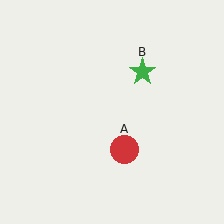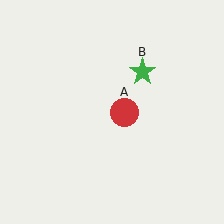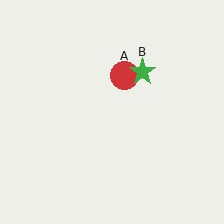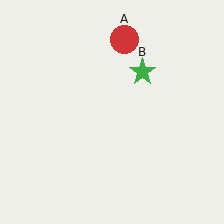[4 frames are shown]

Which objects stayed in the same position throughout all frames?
Green star (object B) remained stationary.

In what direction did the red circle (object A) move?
The red circle (object A) moved up.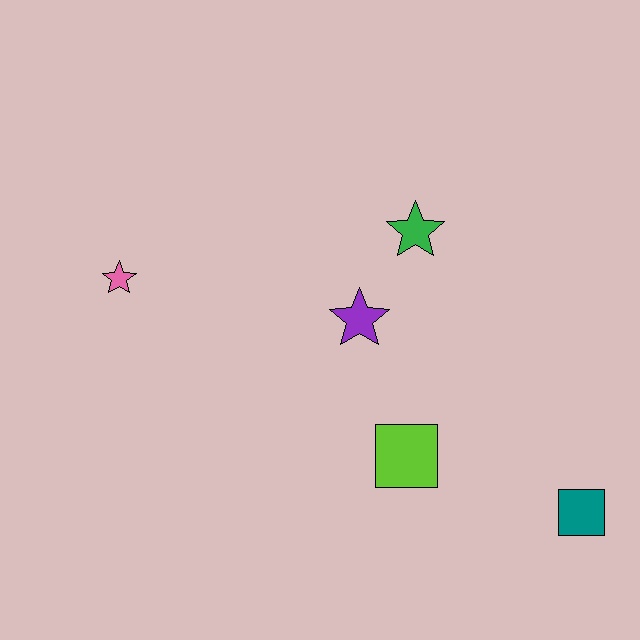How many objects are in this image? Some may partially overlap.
There are 5 objects.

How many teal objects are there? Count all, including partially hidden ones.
There is 1 teal object.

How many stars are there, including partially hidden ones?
There are 3 stars.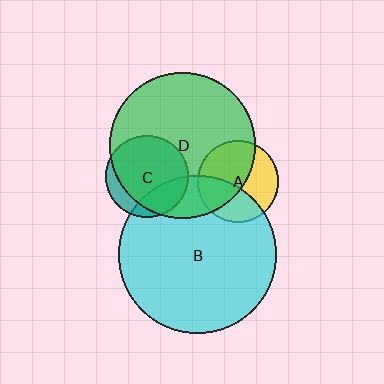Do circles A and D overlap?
Yes.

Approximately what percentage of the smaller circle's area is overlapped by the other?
Approximately 55%.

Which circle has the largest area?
Circle B (cyan).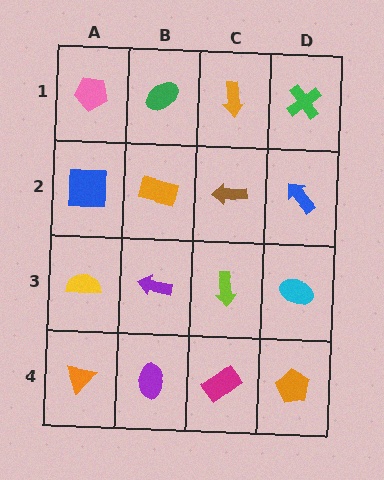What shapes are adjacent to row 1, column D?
A blue arrow (row 2, column D), an orange arrow (row 1, column C).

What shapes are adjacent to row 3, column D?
A blue arrow (row 2, column D), an orange pentagon (row 4, column D), a lime arrow (row 3, column C).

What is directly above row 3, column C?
A brown arrow.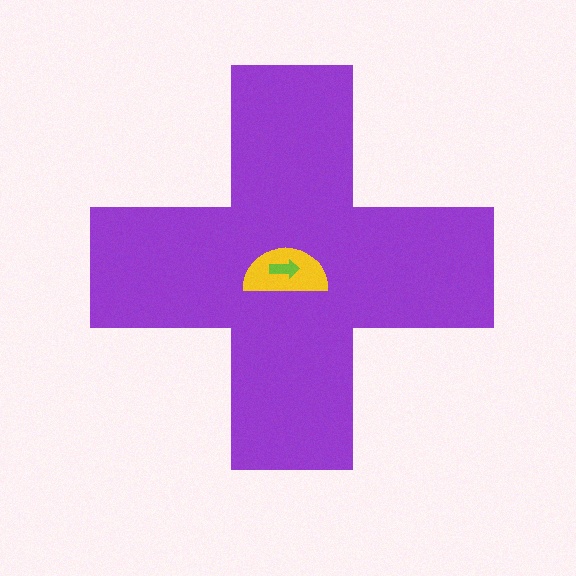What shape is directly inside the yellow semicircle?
The lime arrow.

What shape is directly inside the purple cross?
The yellow semicircle.